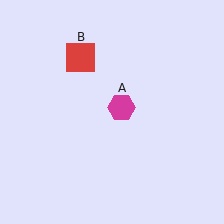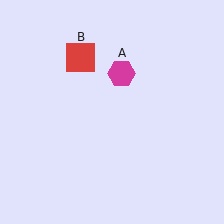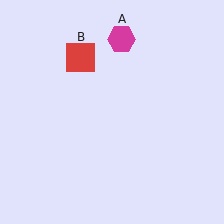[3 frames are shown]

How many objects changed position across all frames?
1 object changed position: magenta hexagon (object A).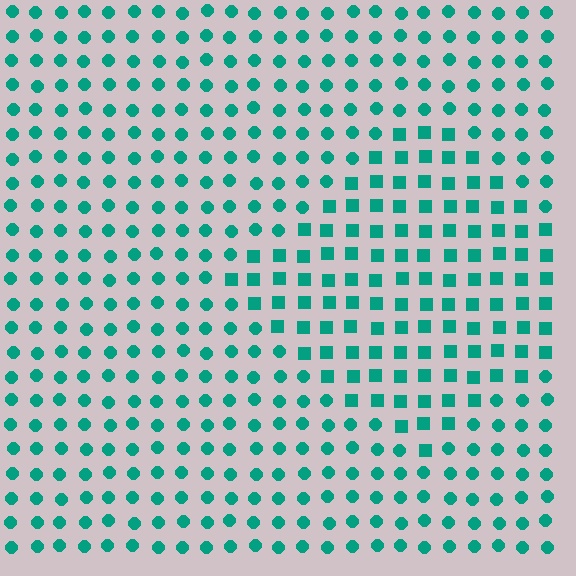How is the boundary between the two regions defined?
The boundary is defined by a change in element shape: squares inside vs. circles outside. All elements share the same color and spacing.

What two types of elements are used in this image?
The image uses squares inside the diamond region and circles outside it.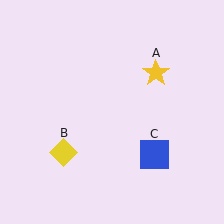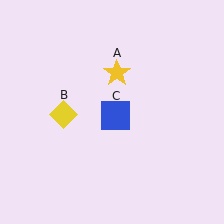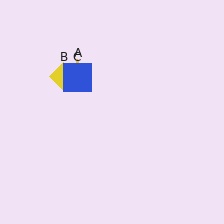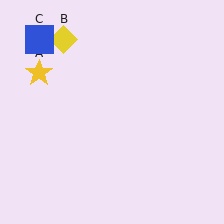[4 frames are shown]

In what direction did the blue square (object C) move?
The blue square (object C) moved up and to the left.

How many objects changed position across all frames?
3 objects changed position: yellow star (object A), yellow diamond (object B), blue square (object C).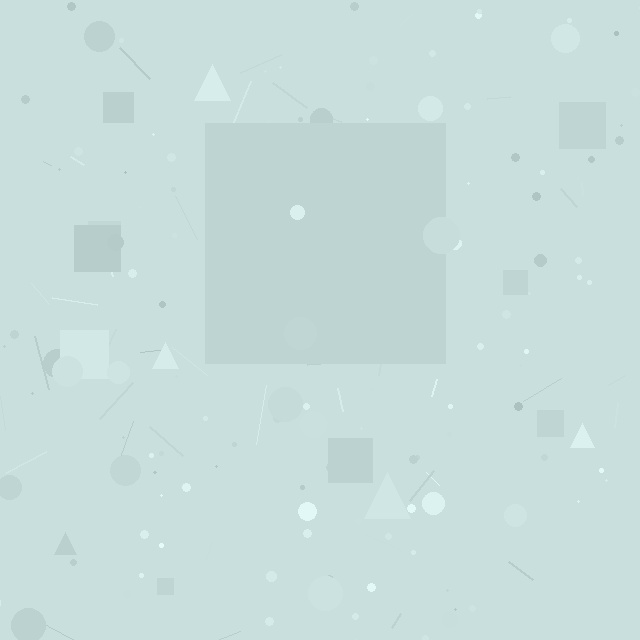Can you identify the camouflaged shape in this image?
The camouflaged shape is a square.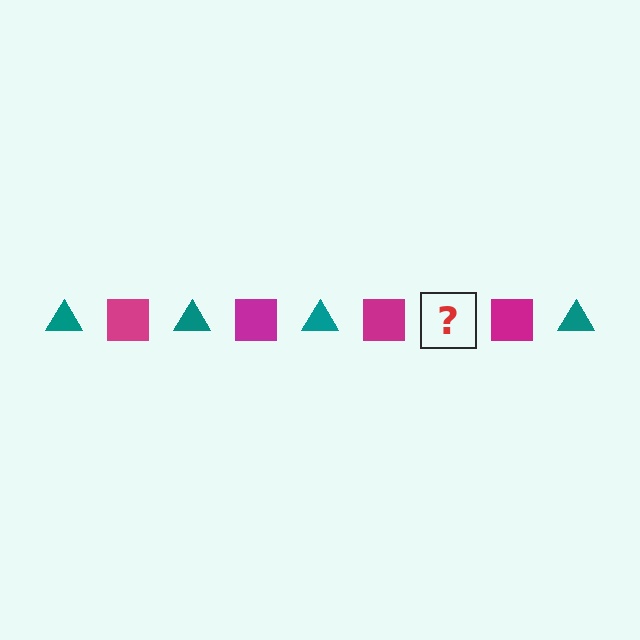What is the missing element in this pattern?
The missing element is a teal triangle.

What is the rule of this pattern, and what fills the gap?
The rule is that the pattern alternates between teal triangle and magenta square. The gap should be filled with a teal triangle.